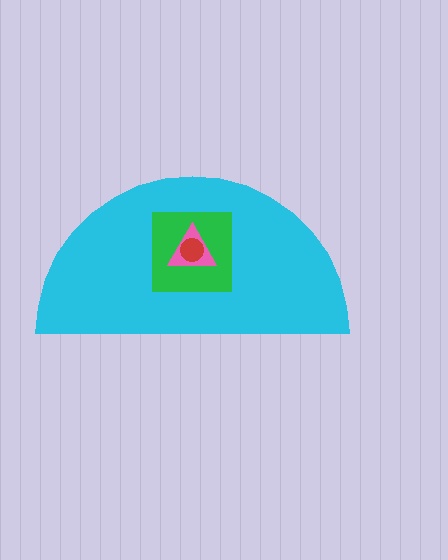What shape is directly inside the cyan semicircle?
The green square.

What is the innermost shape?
The red circle.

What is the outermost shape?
The cyan semicircle.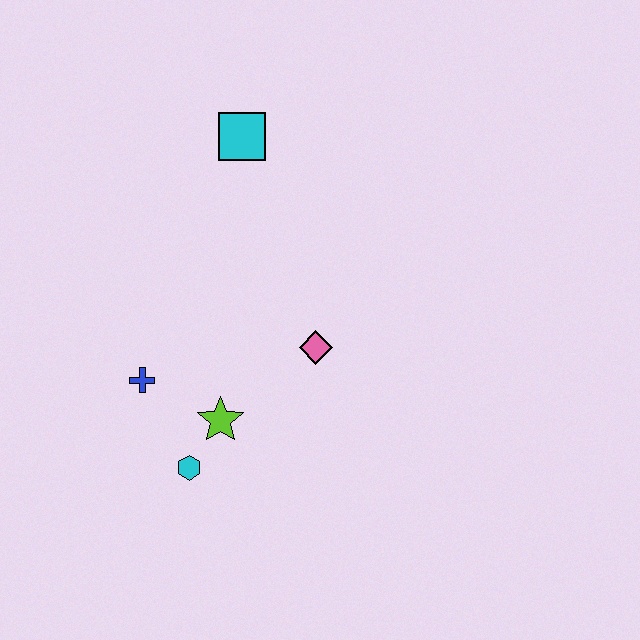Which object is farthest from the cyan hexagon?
The cyan square is farthest from the cyan hexagon.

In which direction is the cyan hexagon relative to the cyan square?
The cyan hexagon is below the cyan square.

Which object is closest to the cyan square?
The pink diamond is closest to the cyan square.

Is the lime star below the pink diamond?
Yes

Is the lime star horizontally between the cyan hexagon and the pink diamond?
Yes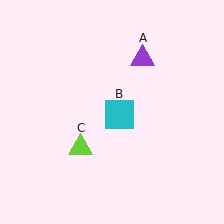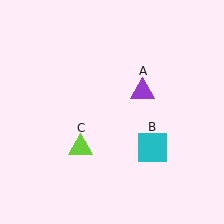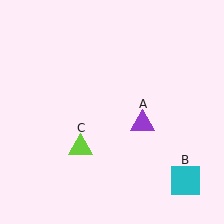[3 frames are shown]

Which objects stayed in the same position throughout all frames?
Lime triangle (object C) remained stationary.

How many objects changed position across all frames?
2 objects changed position: purple triangle (object A), cyan square (object B).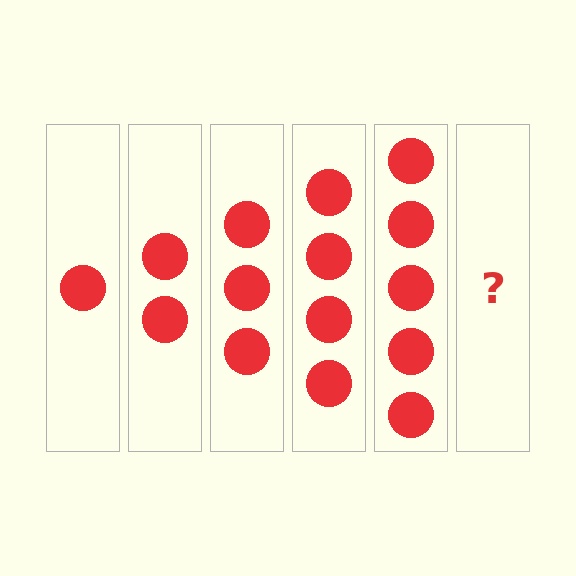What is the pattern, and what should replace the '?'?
The pattern is that each step adds one more circle. The '?' should be 6 circles.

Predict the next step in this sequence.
The next step is 6 circles.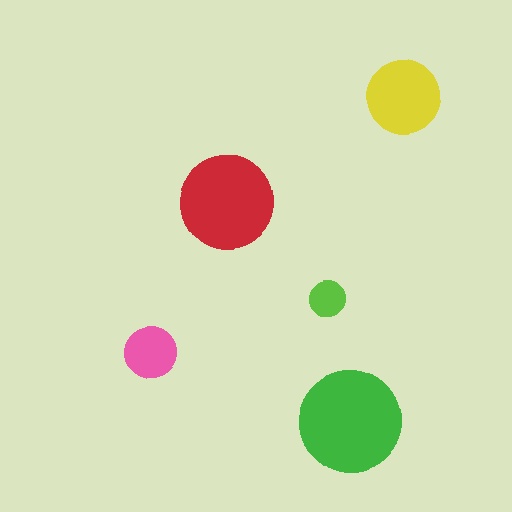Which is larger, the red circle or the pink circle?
The red one.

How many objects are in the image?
There are 5 objects in the image.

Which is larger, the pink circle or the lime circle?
The pink one.